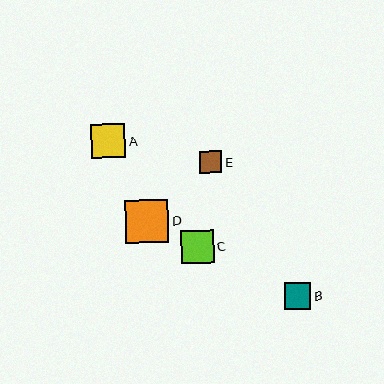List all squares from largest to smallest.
From largest to smallest: D, A, C, B, E.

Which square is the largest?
Square D is the largest with a size of approximately 43 pixels.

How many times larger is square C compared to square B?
Square C is approximately 1.2 times the size of square B.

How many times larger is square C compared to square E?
Square C is approximately 1.5 times the size of square E.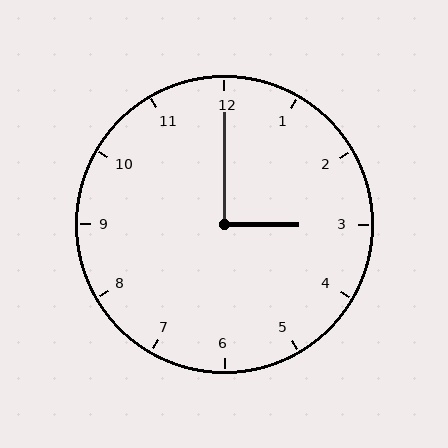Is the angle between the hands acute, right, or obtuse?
It is right.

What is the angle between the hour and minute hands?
Approximately 90 degrees.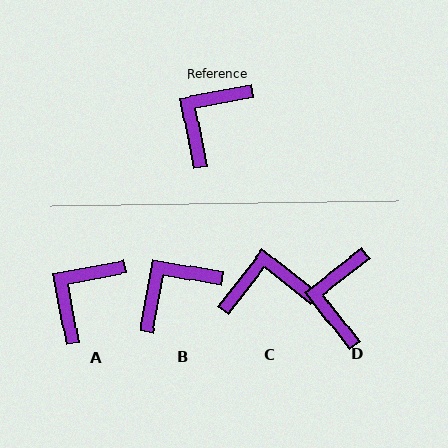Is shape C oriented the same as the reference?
No, it is off by about 49 degrees.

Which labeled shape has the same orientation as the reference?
A.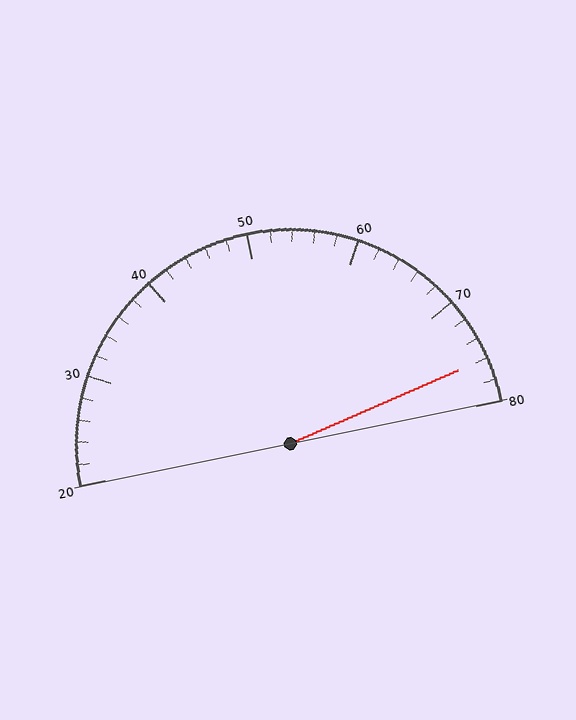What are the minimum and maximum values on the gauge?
The gauge ranges from 20 to 80.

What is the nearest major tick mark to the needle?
The nearest major tick mark is 80.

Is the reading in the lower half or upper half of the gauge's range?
The reading is in the upper half of the range (20 to 80).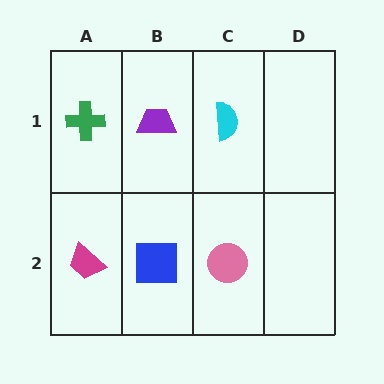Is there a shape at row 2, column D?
No, that cell is empty.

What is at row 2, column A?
A magenta trapezoid.